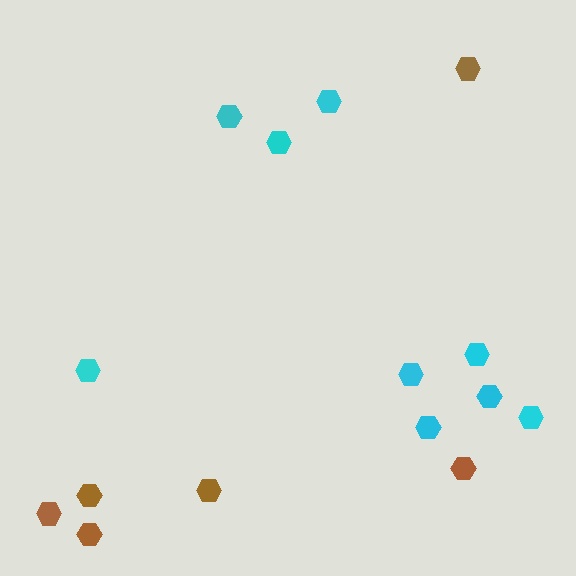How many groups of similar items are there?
There are 2 groups: one group of brown hexagons (6) and one group of cyan hexagons (9).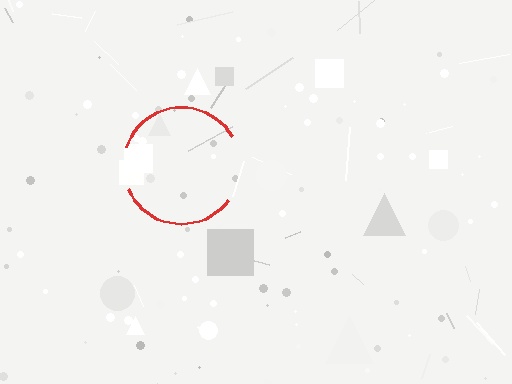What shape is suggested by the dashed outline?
The dashed outline suggests a circle.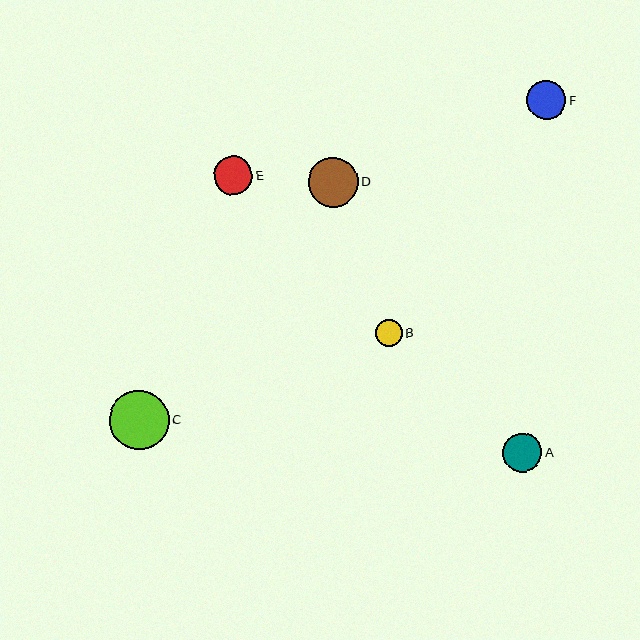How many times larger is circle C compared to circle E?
Circle C is approximately 1.6 times the size of circle E.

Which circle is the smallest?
Circle B is the smallest with a size of approximately 27 pixels.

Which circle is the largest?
Circle C is the largest with a size of approximately 59 pixels.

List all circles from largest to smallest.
From largest to smallest: C, D, A, F, E, B.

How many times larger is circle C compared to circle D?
Circle C is approximately 1.2 times the size of circle D.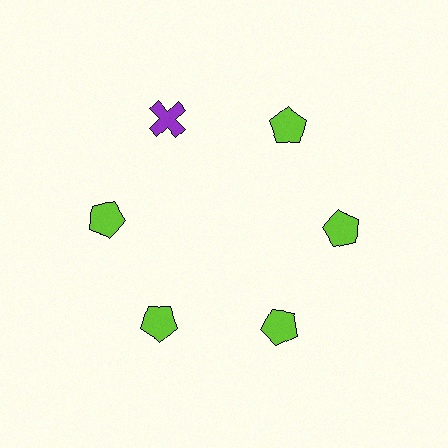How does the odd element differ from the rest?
It differs in both color (purple instead of lime) and shape (cross instead of pentagon).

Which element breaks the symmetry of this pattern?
The purple cross at roughly the 11 o'clock position breaks the symmetry. All other shapes are lime pentagons.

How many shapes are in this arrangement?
There are 6 shapes arranged in a ring pattern.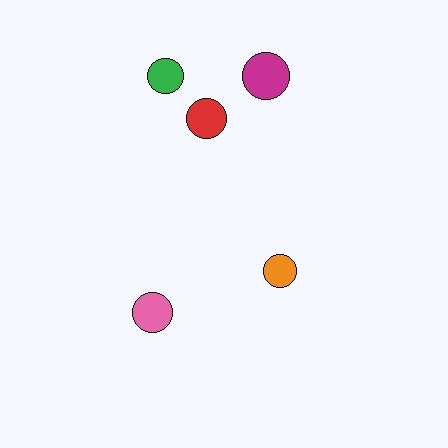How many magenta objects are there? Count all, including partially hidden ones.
There is 1 magenta object.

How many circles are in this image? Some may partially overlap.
There are 5 circles.